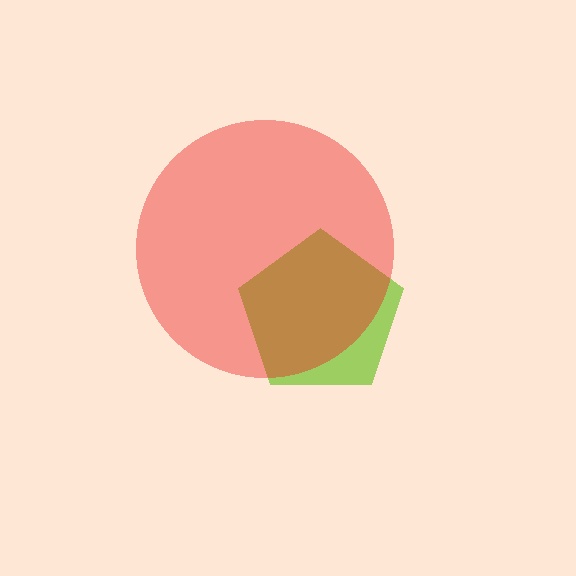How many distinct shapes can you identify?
There are 2 distinct shapes: a lime pentagon, a red circle.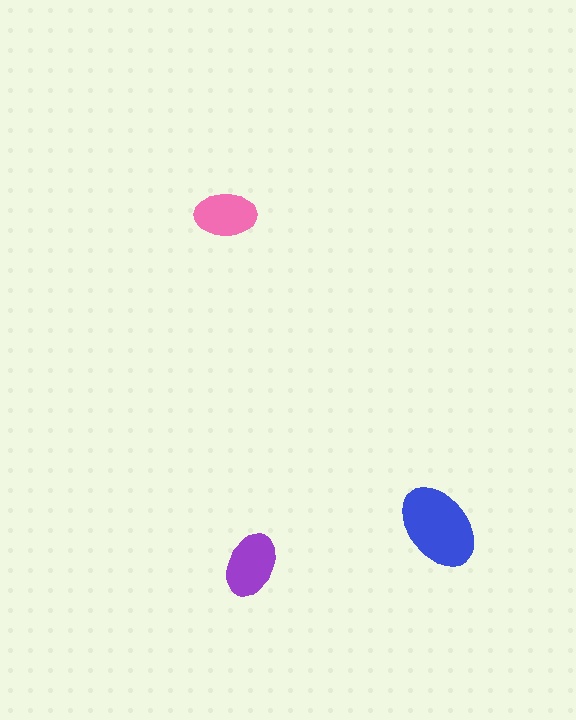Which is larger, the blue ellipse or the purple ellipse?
The blue one.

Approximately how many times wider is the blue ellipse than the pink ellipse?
About 1.5 times wider.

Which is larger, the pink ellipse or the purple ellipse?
The purple one.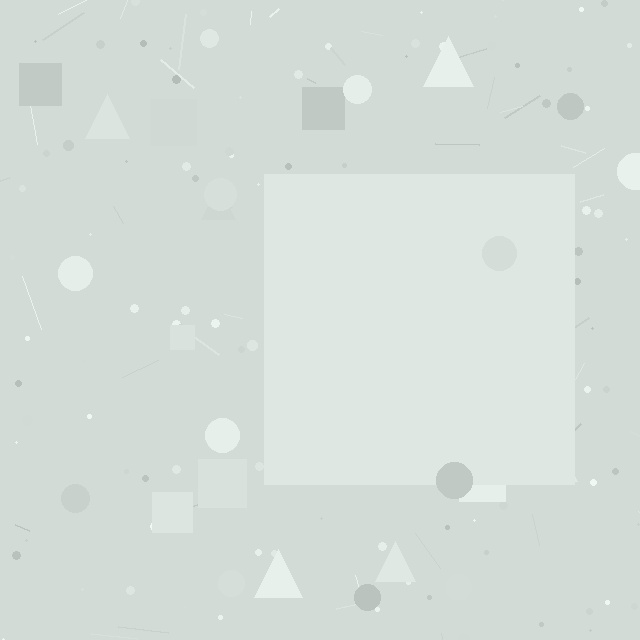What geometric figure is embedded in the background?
A square is embedded in the background.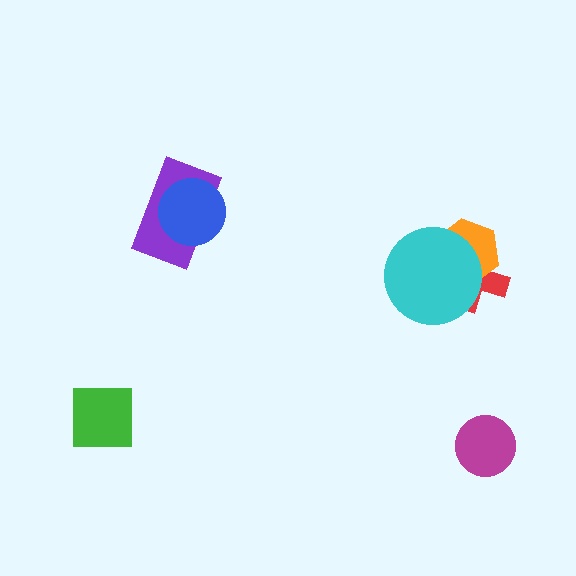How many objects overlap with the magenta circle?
0 objects overlap with the magenta circle.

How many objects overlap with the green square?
0 objects overlap with the green square.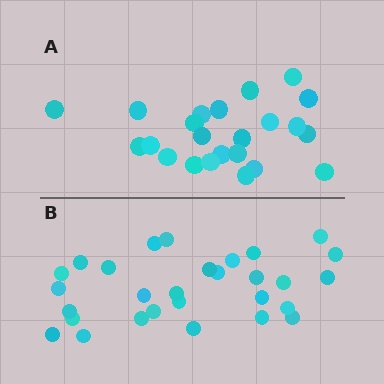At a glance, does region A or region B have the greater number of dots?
Region B (the bottom region) has more dots.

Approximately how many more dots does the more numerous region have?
Region B has about 6 more dots than region A.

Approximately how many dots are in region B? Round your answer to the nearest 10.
About 30 dots. (The exact count is 29, which rounds to 30.)